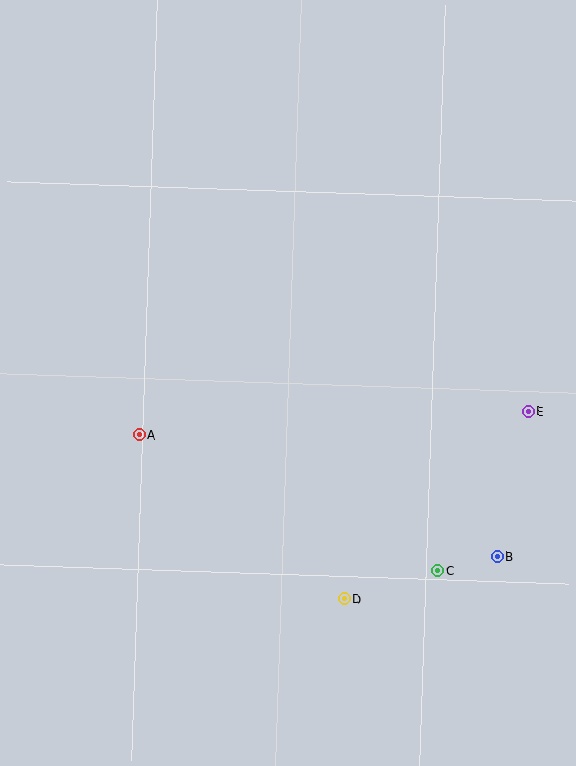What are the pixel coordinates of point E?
Point E is at (528, 411).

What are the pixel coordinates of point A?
Point A is at (139, 435).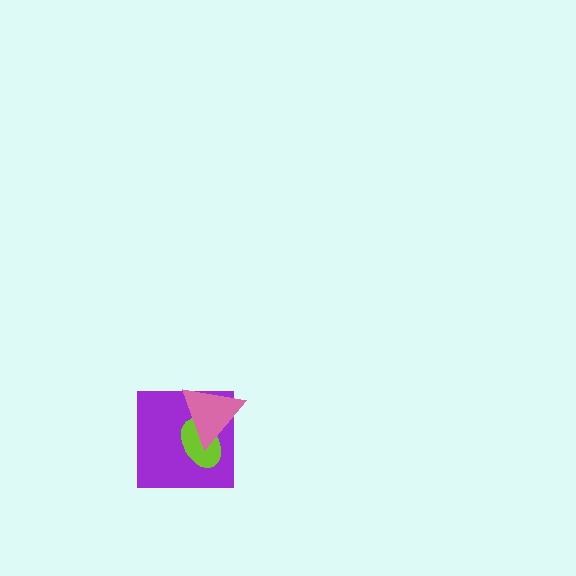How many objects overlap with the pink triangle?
2 objects overlap with the pink triangle.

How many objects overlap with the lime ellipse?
2 objects overlap with the lime ellipse.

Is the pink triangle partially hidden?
No, no other shape covers it.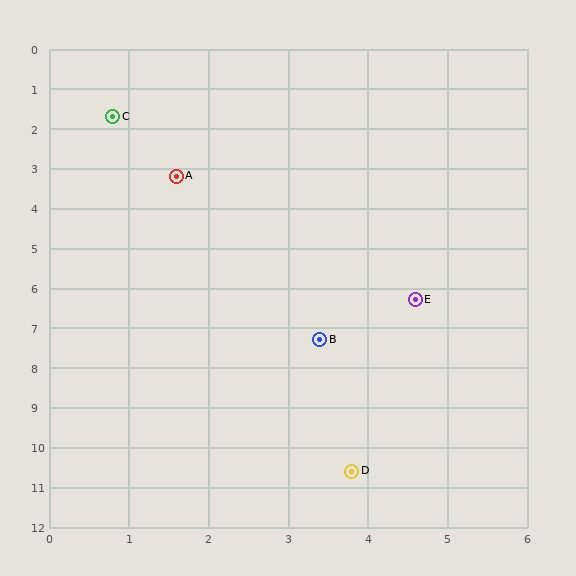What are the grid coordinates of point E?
Point E is at approximately (4.6, 6.3).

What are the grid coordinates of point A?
Point A is at approximately (1.6, 3.2).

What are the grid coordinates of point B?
Point B is at approximately (3.4, 7.3).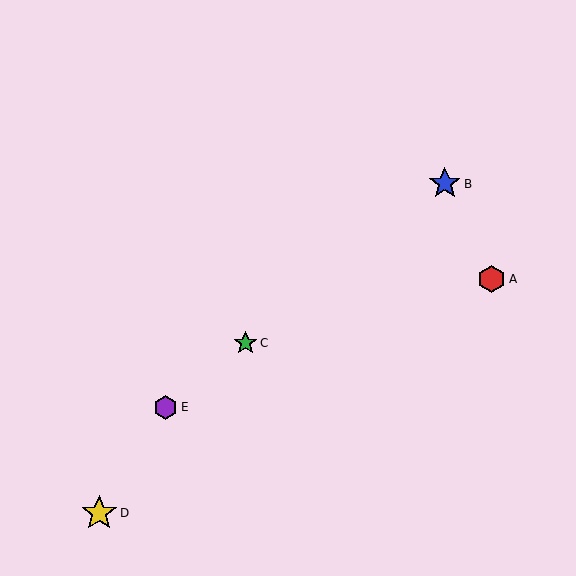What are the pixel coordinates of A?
Object A is at (492, 279).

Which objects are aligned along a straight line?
Objects B, C, E are aligned along a straight line.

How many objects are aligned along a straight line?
3 objects (B, C, E) are aligned along a straight line.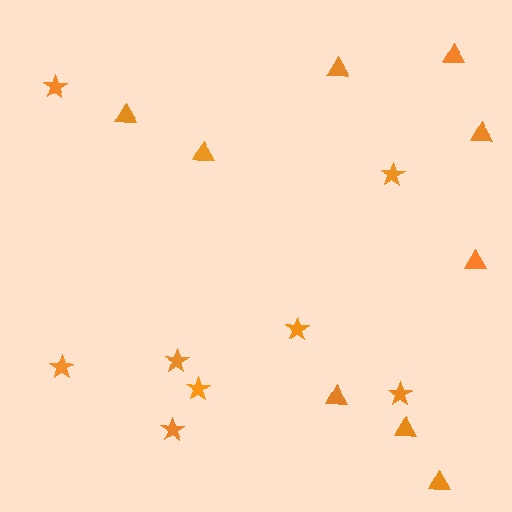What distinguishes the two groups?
There are 2 groups: one group of triangles (9) and one group of stars (8).